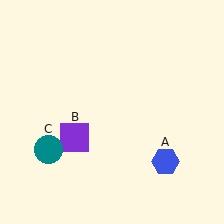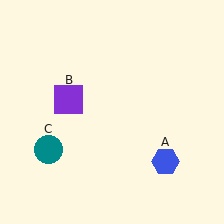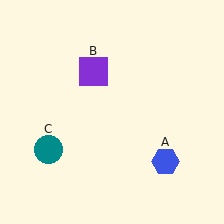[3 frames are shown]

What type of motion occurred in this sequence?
The purple square (object B) rotated clockwise around the center of the scene.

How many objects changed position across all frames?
1 object changed position: purple square (object B).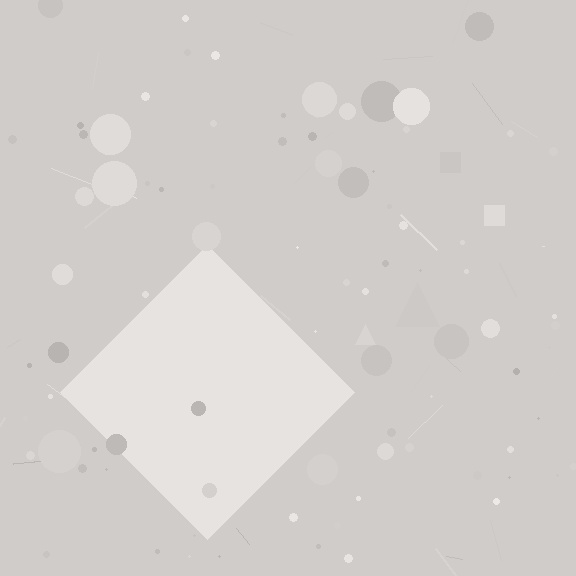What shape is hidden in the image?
A diamond is hidden in the image.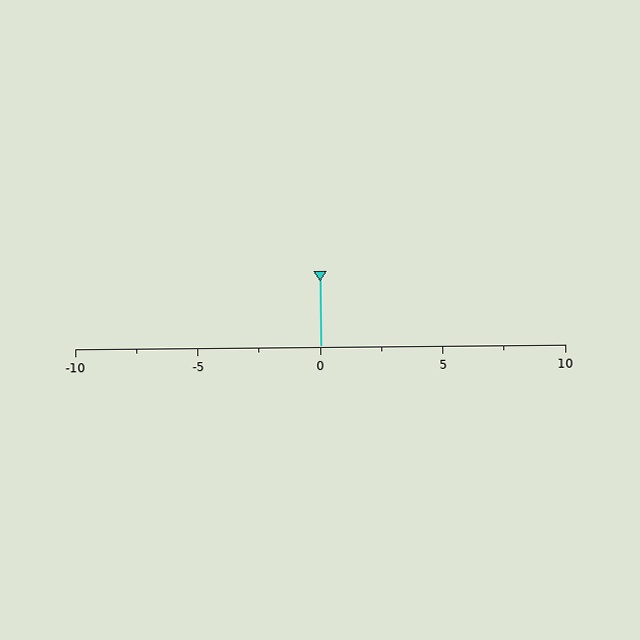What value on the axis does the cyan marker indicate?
The marker indicates approximately 0.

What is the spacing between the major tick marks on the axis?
The major ticks are spaced 5 apart.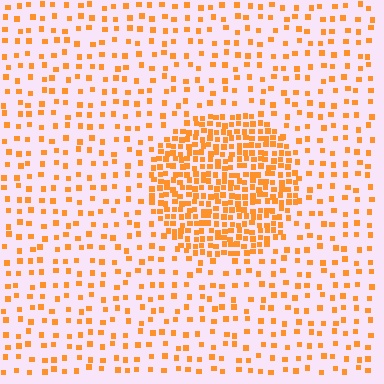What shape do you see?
I see a circle.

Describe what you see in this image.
The image contains small orange elements arranged at two different densities. A circle-shaped region is visible where the elements are more densely packed than the surrounding area.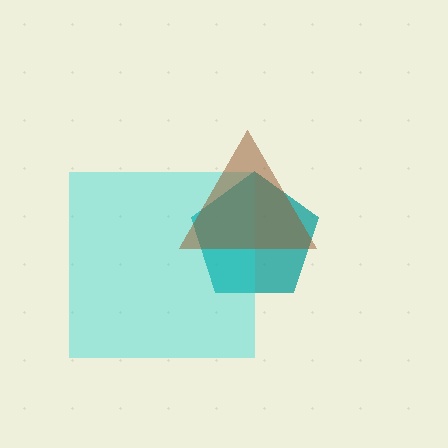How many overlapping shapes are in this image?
There are 3 overlapping shapes in the image.